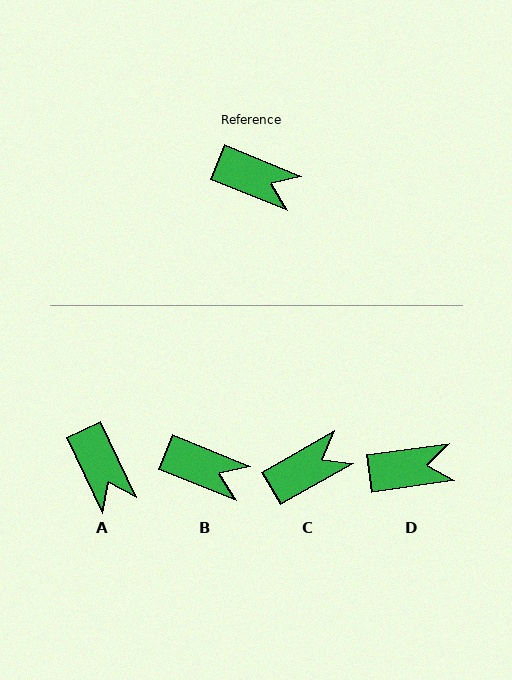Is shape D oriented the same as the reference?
No, it is off by about 30 degrees.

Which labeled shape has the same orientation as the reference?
B.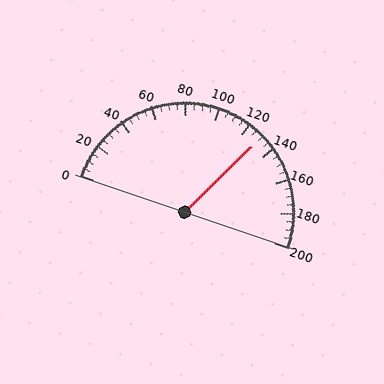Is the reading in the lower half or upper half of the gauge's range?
The reading is in the upper half of the range (0 to 200).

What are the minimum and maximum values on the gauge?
The gauge ranges from 0 to 200.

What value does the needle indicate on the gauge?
The needle indicates approximately 130.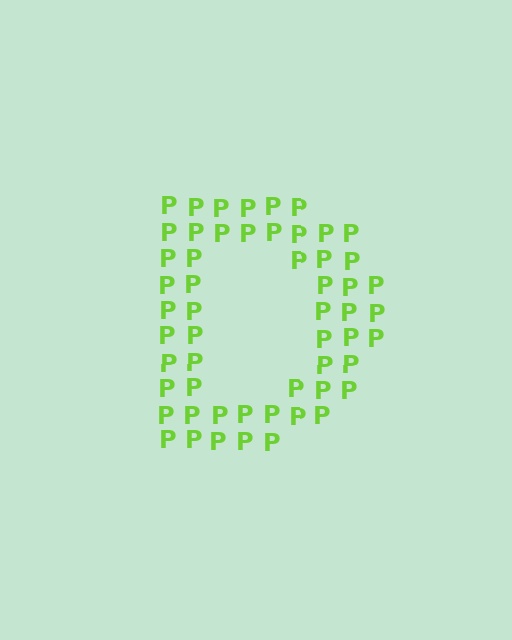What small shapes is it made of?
It is made of small letter P's.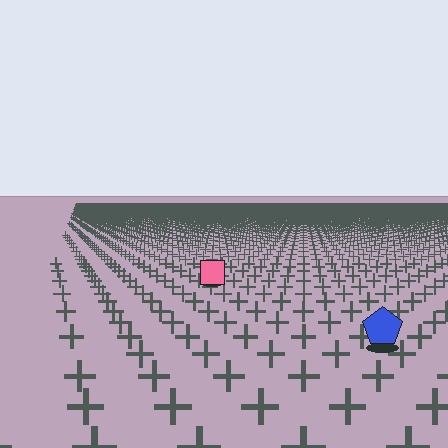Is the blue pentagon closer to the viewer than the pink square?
Yes. The blue pentagon is closer — you can tell from the texture gradient: the ground texture is coarser near it.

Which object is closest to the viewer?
The blue pentagon is closest. The texture marks near it are larger and more spread out.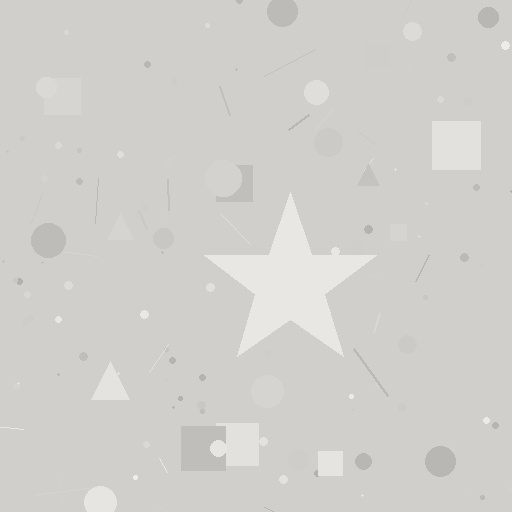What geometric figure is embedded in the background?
A star is embedded in the background.